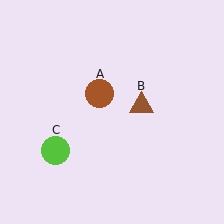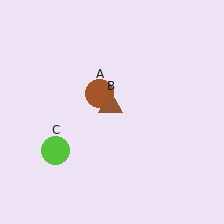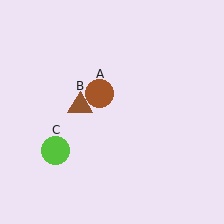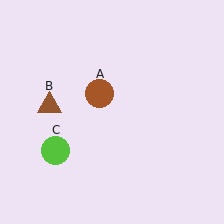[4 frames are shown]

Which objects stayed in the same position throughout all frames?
Brown circle (object A) and lime circle (object C) remained stationary.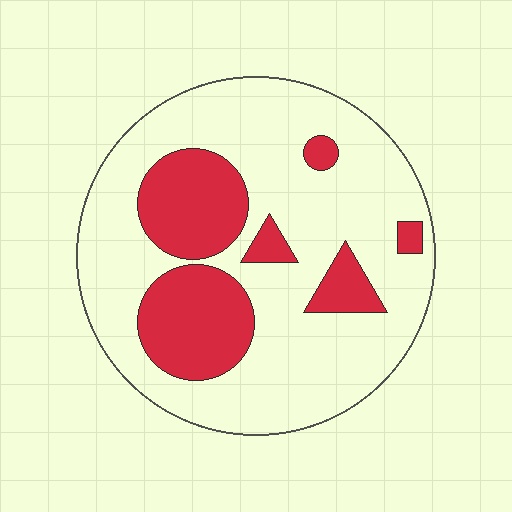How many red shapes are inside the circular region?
6.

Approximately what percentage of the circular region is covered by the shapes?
Approximately 25%.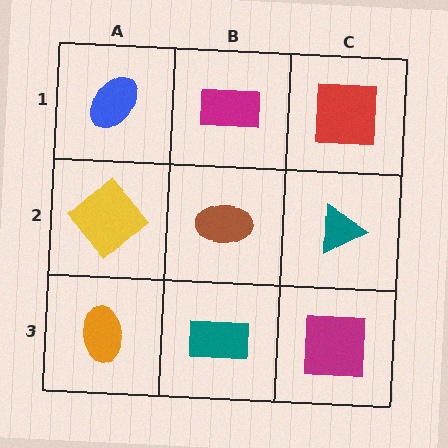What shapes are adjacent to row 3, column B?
A brown ellipse (row 2, column B), an orange ellipse (row 3, column A), a magenta square (row 3, column C).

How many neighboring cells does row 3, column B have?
3.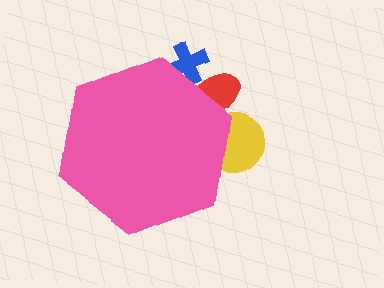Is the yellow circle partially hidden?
Yes, the yellow circle is partially hidden behind the pink hexagon.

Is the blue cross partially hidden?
Yes, the blue cross is partially hidden behind the pink hexagon.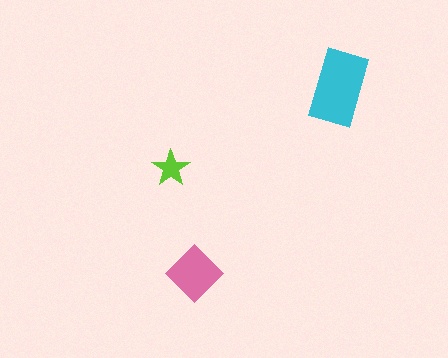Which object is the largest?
The cyan rectangle.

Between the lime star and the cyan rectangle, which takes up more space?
The cyan rectangle.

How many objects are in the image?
There are 3 objects in the image.